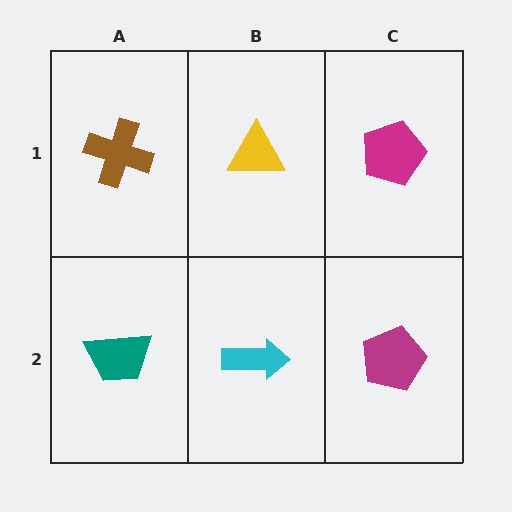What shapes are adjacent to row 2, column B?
A yellow triangle (row 1, column B), a teal trapezoid (row 2, column A), a magenta pentagon (row 2, column C).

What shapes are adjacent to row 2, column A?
A brown cross (row 1, column A), a cyan arrow (row 2, column B).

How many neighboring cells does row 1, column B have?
3.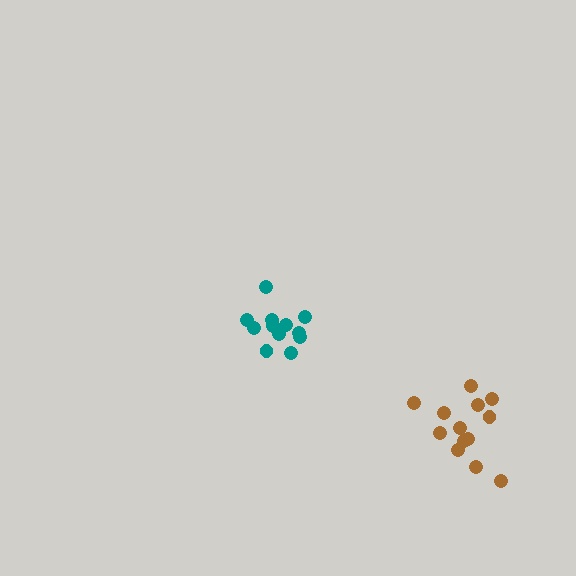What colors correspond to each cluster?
The clusters are colored: brown, teal.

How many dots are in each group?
Group 1: 13 dots, Group 2: 12 dots (25 total).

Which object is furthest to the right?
The brown cluster is rightmost.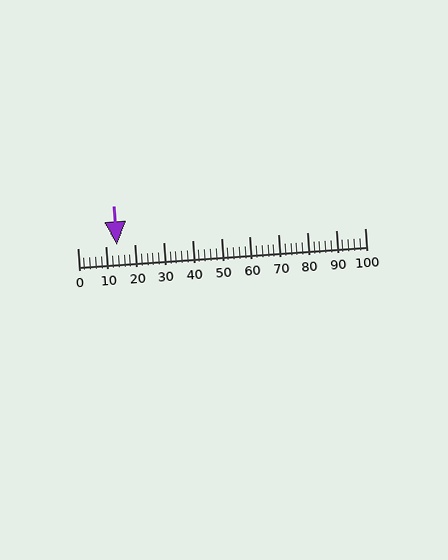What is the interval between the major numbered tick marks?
The major tick marks are spaced 10 units apart.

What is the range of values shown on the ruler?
The ruler shows values from 0 to 100.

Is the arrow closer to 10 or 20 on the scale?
The arrow is closer to 10.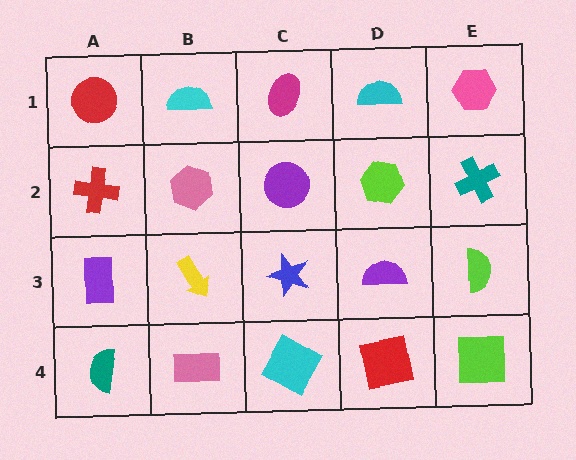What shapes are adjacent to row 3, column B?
A pink hexagon (row 2, column B), a pink rectangle (row 4, column B), a purple rectangle (row 3, column A), a blue star (row 3, column C).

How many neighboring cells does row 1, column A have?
2.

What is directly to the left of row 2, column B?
A red cross.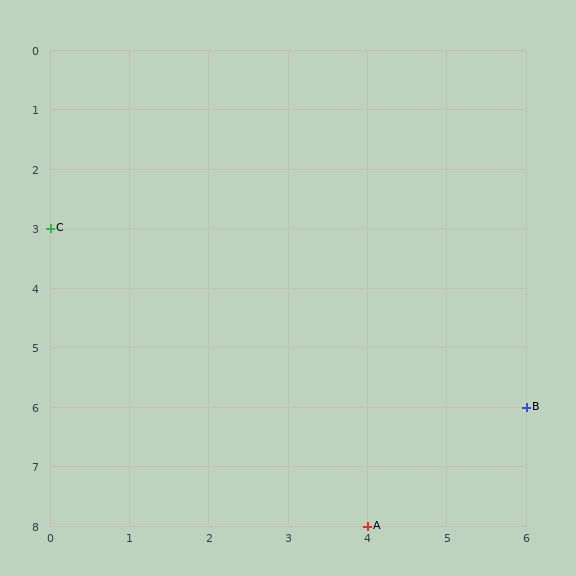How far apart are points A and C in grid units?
Points A and C are 4 columns and 5 rows apart (about 6.4 grid units diagonally).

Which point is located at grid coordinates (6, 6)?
Point B is at (6, 6).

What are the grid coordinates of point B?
Point B is at grid coordinates (6, 6).